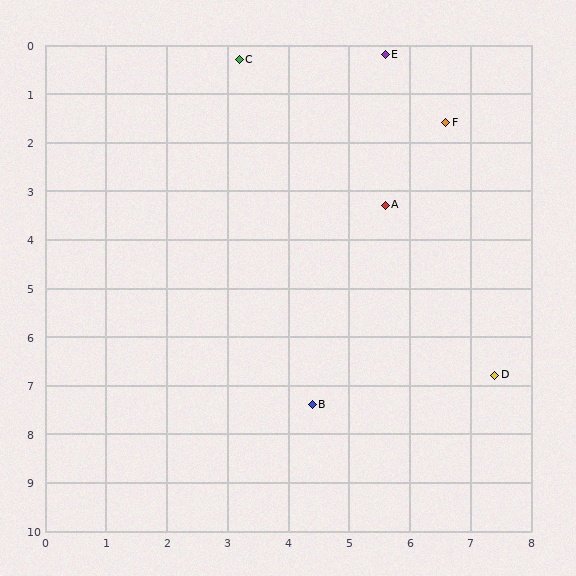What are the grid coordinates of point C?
Point C is at approximately (3.2, 0.3).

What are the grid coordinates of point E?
Point E is at approximately (5.6, 0.2).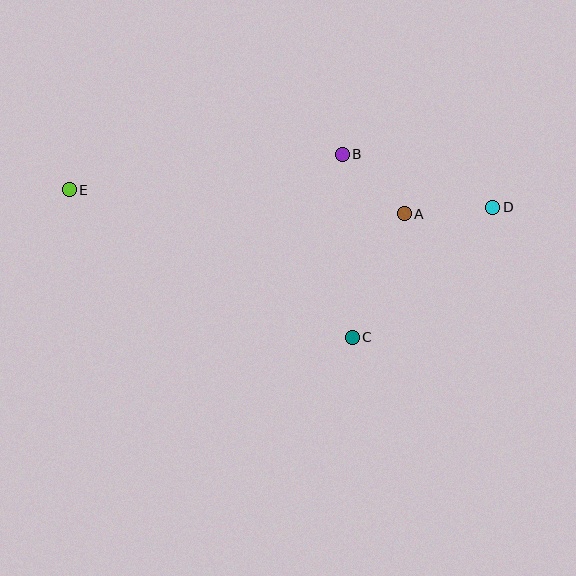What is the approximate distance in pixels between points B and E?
The distance between B and E is approximately 275 pixels.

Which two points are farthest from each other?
Points D and E are farthest from each other.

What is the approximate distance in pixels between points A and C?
The distance between A and C is approximately 134 pixels.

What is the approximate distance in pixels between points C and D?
The distance between C and D is approximately 192 pixels.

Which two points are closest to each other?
Points A and B are closest to each other.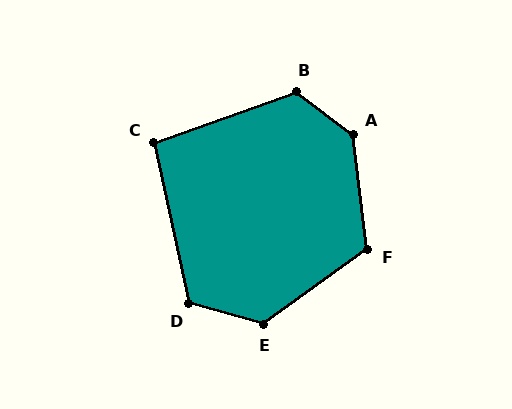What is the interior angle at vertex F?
Approximately 119 degrees (obtuse).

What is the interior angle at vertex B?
Approximately 124 degrees (obtuse).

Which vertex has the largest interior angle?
A, at approximately 134 degrees.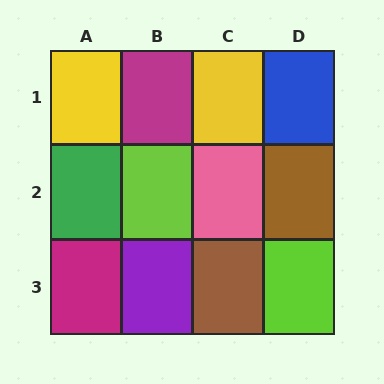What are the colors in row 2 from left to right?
Green, lime, pink, brown.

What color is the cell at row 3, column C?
Brown.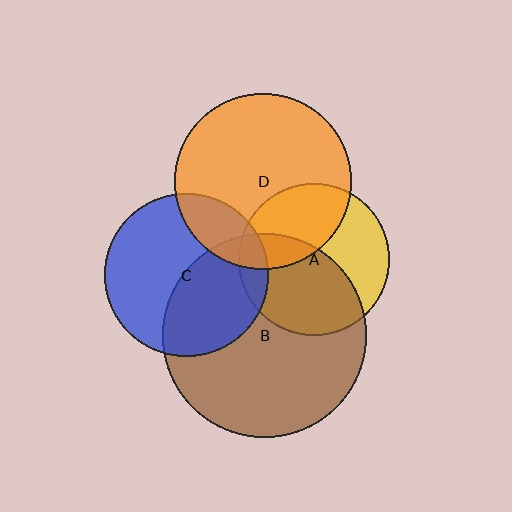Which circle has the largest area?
Circle B (brown).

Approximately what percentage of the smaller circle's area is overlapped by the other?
Approximately 10%.